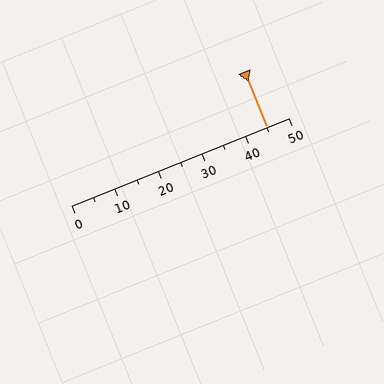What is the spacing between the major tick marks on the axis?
The major ticks are spaced 10 apart.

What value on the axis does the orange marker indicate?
The marker indicates approximately 45.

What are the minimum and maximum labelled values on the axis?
The axis runs from 0 to 50.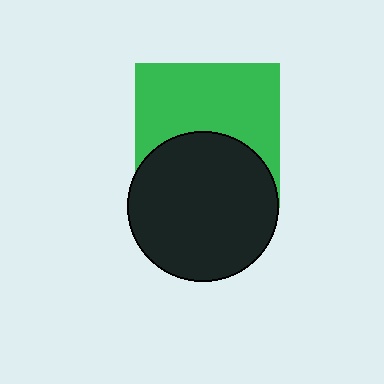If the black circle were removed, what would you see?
You would see the complete green square.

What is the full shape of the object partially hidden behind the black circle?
The partially hidden object is a green square.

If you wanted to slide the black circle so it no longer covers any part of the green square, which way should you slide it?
Slide it down — that is the most direct way to separate the two shapes.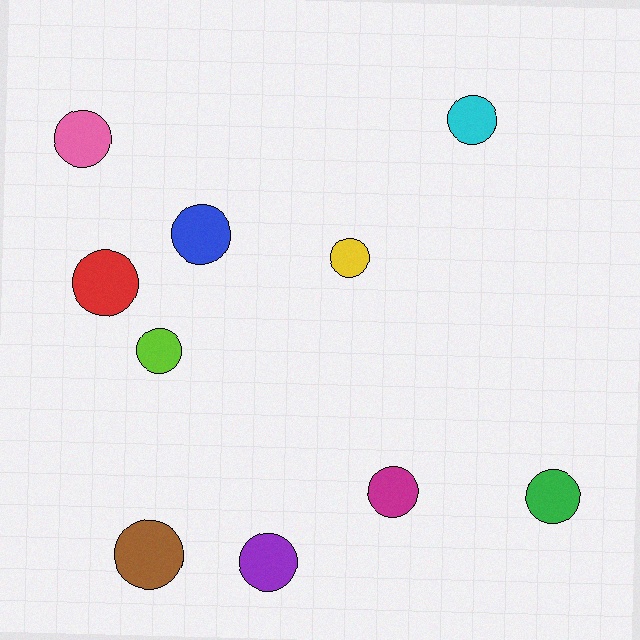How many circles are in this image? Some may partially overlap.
There are 10 circles.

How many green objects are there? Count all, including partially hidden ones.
There is 1 green object.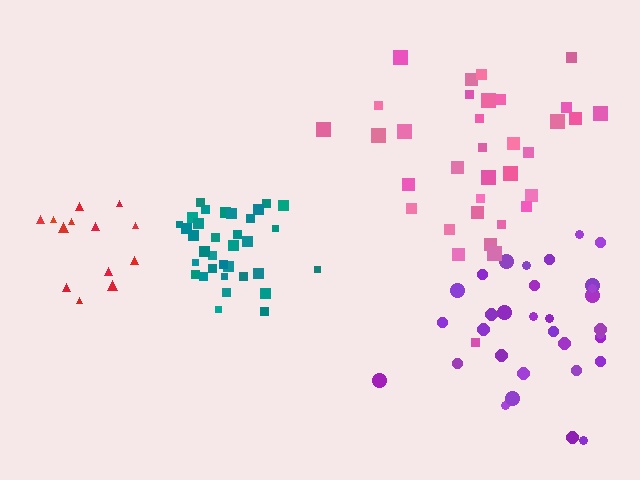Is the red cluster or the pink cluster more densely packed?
Red.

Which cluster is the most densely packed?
Teal.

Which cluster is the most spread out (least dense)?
Purple.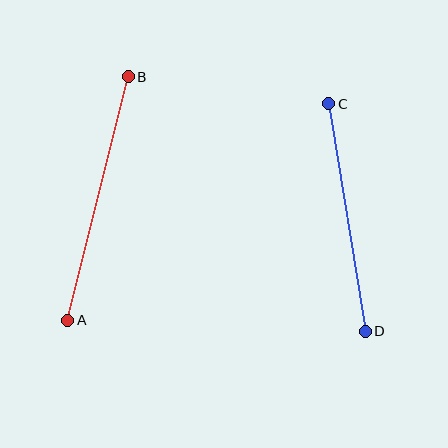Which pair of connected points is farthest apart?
Points A and B are farthest apart.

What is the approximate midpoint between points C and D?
The midpoint is at approximately (347, 217) pixels.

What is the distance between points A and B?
The distance is approximately 251 pixels.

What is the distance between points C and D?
The distance is approximately 230 pixels.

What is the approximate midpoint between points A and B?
The midpoint is at approximately (98, 198) pixels.